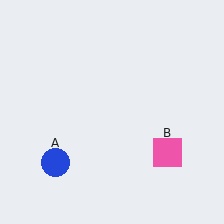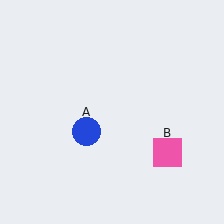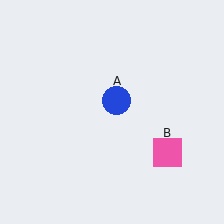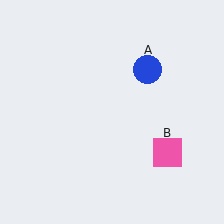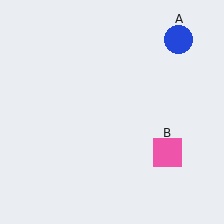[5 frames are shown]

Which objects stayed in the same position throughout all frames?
Pink square (object B) remained stationary.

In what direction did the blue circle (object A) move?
The blue circle (object A) moved up and to the right.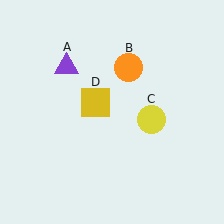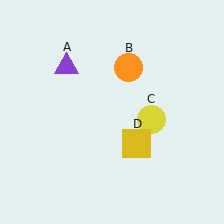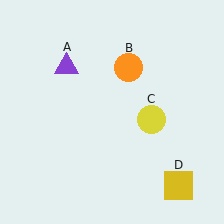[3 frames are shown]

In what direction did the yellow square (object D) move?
The yellow square (object D) moved down and to the right.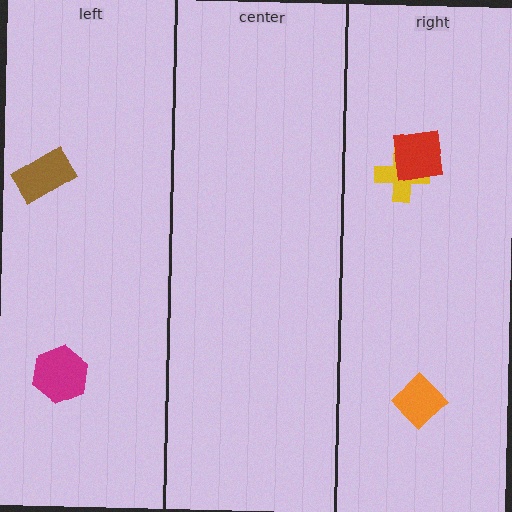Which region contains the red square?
The right region.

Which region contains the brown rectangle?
The left region.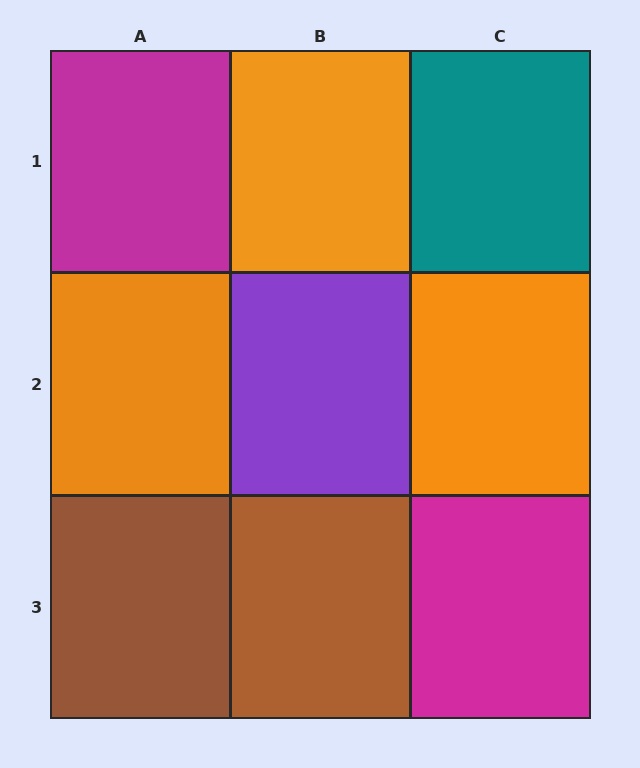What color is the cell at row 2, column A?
Orange.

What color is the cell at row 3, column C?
Magenta.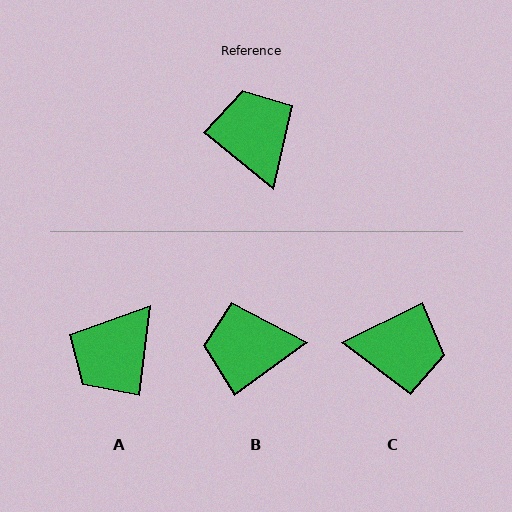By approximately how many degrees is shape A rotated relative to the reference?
Approximately 122 degrees counter-clockwise.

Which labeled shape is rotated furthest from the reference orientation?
A, about 122 degrees away.